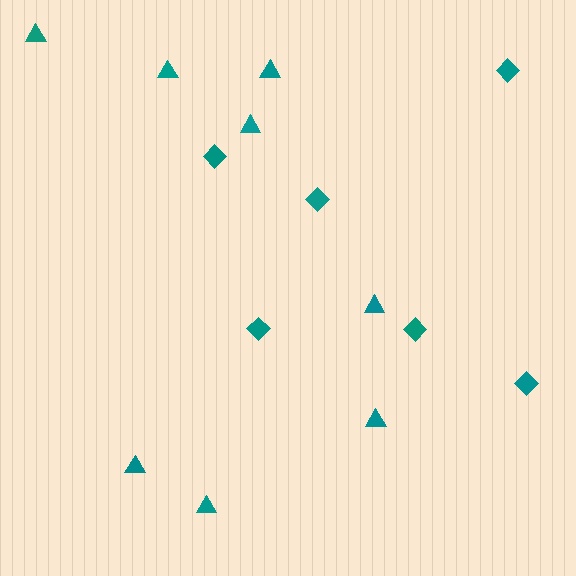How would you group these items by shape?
There are 2 groups: one group of triangles (8) and one group of diamonds (6).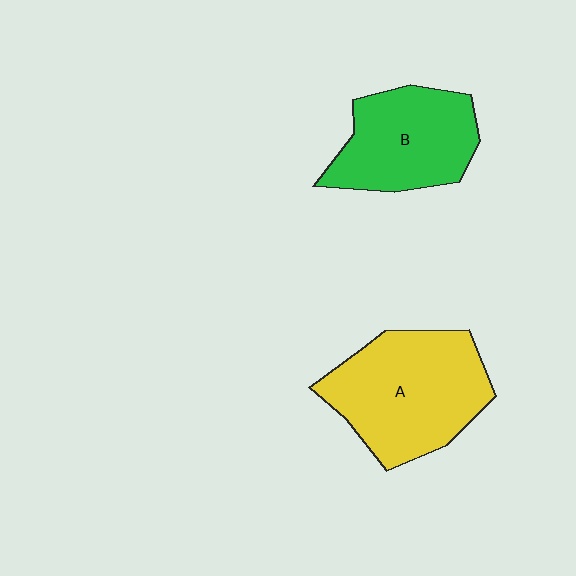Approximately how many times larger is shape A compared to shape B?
Approximately 1.3 times.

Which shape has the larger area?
Shape A (yellow).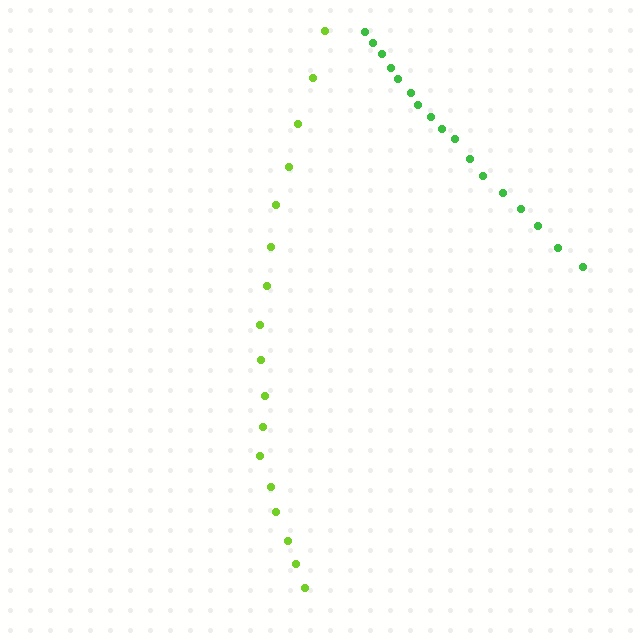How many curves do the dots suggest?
There are 2 distinct paths.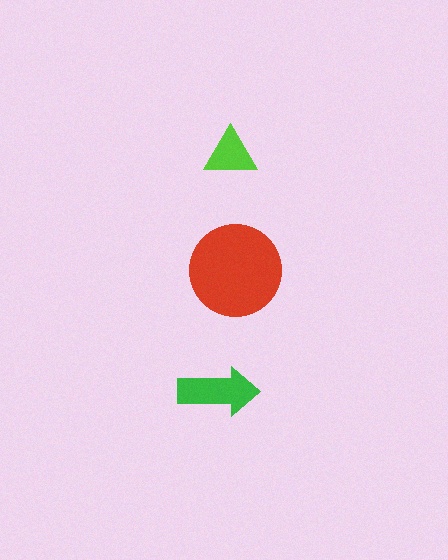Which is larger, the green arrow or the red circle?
The red circle.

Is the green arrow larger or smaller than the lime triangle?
Larger.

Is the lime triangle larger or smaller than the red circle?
Smaller.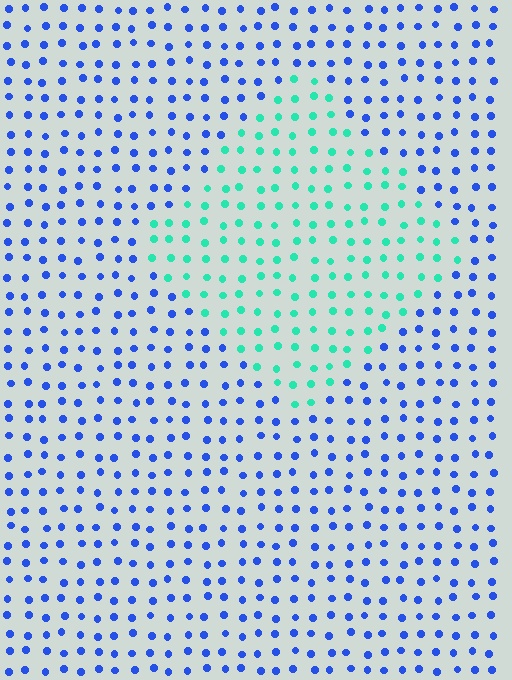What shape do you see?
I see a diamond.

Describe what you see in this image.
The image is filled with small blue elements in a uniform arrangement. A diamond-shaped region is visible where the elements are tinted to a slightly different hue, forming a subtle color boundary.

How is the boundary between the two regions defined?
The boundary is defined purely by a slight shift in hue (about 65 degrees). Spacing, size, and orientation are identical on both sides.